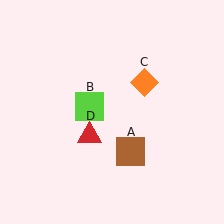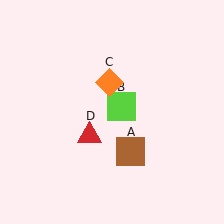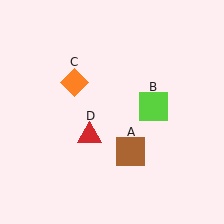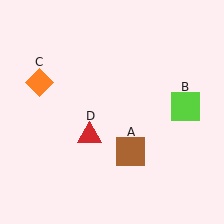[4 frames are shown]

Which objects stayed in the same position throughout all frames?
Brown square (object A) and red triangle (object D) remained stationary.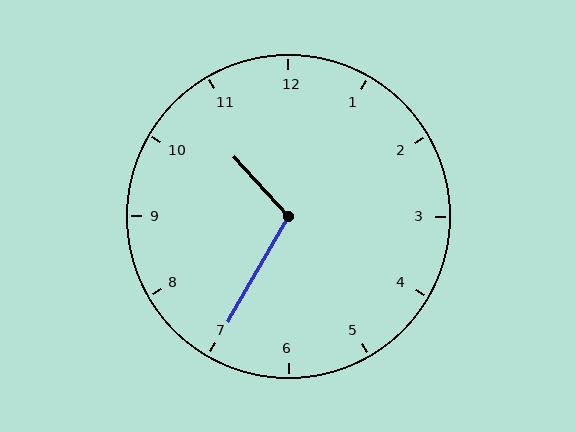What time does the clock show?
10:35.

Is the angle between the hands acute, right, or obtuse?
It is obtuse.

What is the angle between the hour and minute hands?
Approximately 108 degrees.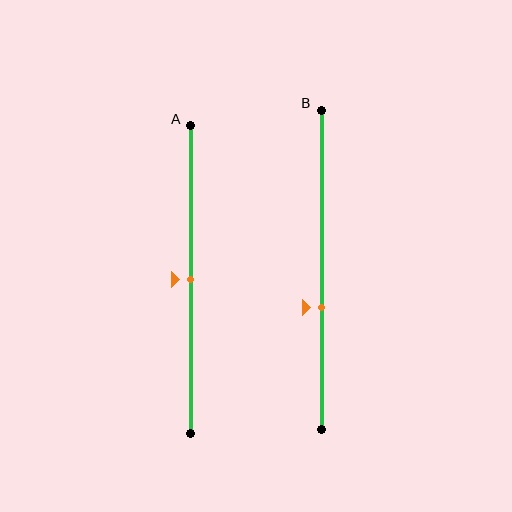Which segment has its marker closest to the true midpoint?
Segment A has its marker closest to the true midpoint.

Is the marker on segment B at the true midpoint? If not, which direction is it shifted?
No, the marker on segment B is shifted downward by about 12% of the segment length.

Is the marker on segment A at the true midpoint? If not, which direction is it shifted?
Yes, the marker on segment A is at the true midpoint.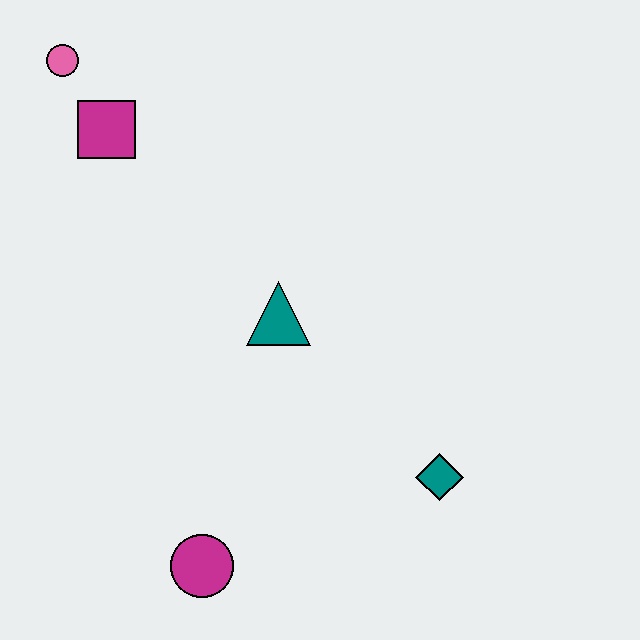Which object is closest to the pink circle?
The magenta square is closest to the pink circle.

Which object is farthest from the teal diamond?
The pink circle is farthest from the teal diamond.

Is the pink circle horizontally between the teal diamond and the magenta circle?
No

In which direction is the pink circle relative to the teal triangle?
The pink circle is above the teal triangle.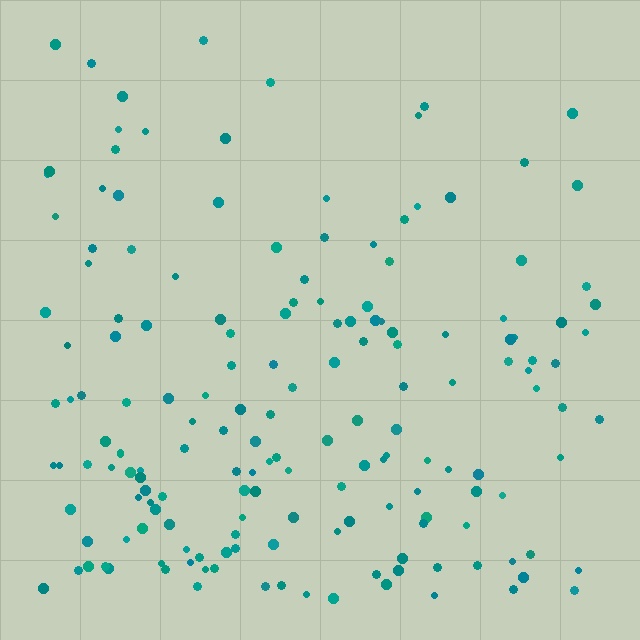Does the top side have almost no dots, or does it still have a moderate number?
Still a moderate number, just noticeably fewer than the bottom.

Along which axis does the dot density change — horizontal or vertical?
Vertical.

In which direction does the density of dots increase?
From top to bottom, with the bottom side densest.